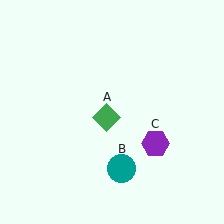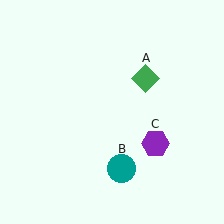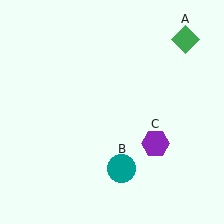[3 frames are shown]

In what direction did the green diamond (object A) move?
The green diamond (object A) moved up and to the right.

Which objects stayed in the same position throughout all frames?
Teal circle (object B) and purple hexagon (object C) remained stationary.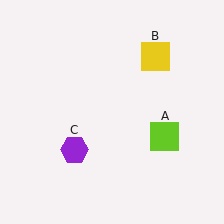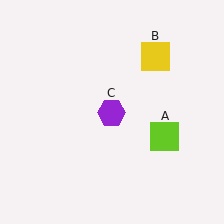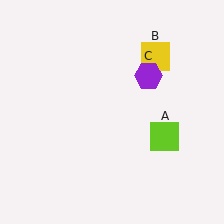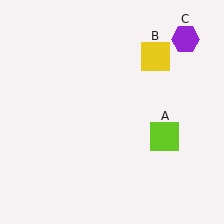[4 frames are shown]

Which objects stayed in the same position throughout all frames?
Lime square (object A) and yellow square (object B) remained stationary.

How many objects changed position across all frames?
1 object changed position: purple hexagon (object C).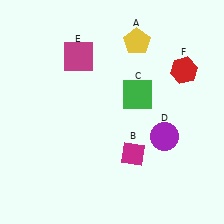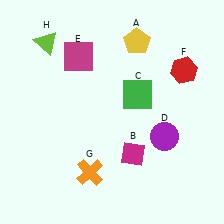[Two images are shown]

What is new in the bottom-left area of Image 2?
An orange cross (G) was added in the bottom-left area of Image 2.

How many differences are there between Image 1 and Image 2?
There are 2 differences between the two images.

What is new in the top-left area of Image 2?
A lime triangle (H) was added in the top-left area of Image 2.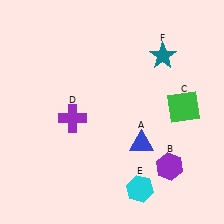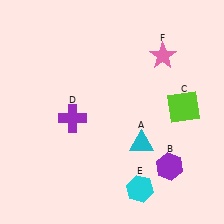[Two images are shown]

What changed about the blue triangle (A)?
In Image 1, A is blue. In Image 2, it changed to cyan.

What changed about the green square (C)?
In Image 1, C is green. In Image 2, it changed to lime.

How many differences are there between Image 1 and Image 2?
There are 3 differences between the two images.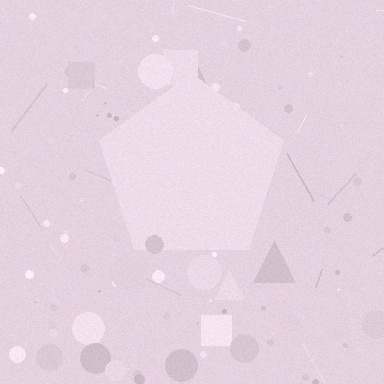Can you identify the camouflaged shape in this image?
The camouflaged shape is a pentagon.